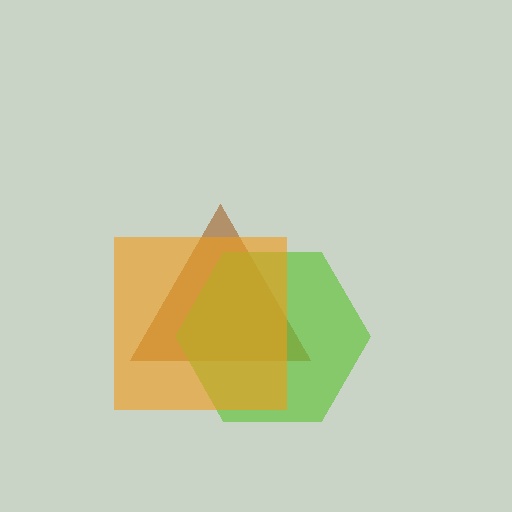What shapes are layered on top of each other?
The layered shapes are: a brown triangle, a lime hexagon, an orange square.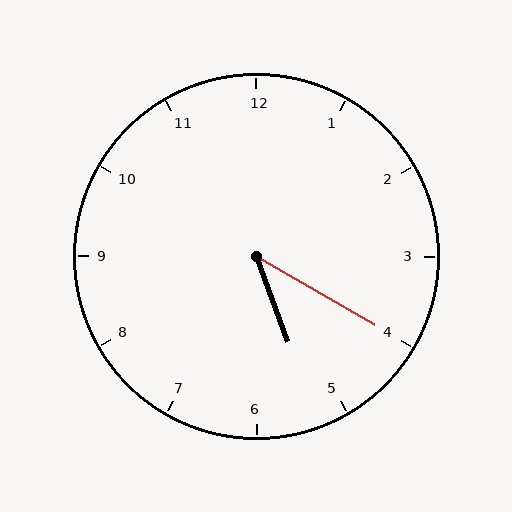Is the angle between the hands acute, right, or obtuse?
It is acute.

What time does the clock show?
5:20.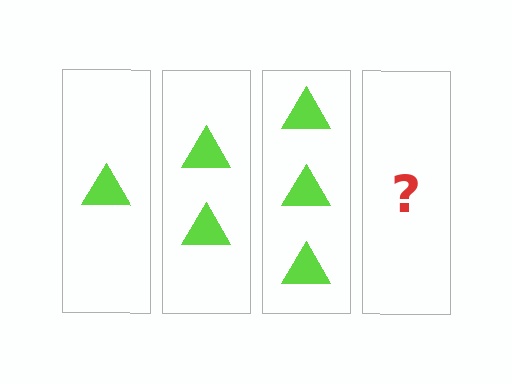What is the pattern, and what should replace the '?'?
The pattern is that each step adds one more triangle. The '?' should be 4 triangles.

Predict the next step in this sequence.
The next step is 4 triangles.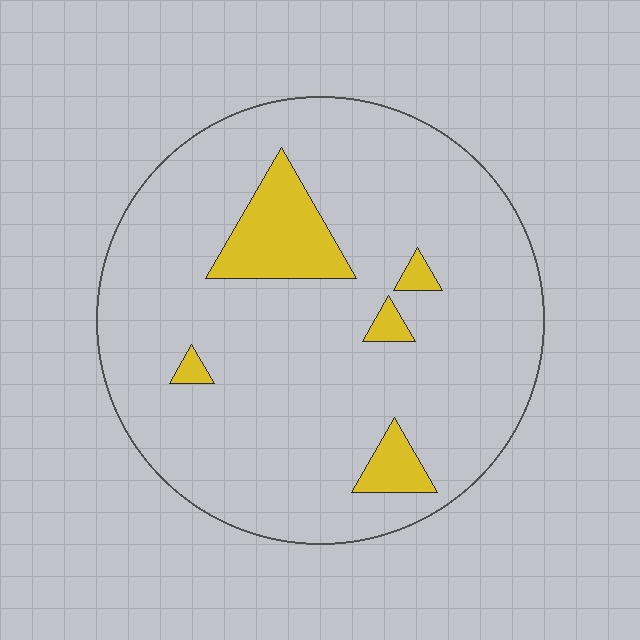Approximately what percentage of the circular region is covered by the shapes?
Approximately 10%.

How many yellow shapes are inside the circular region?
5.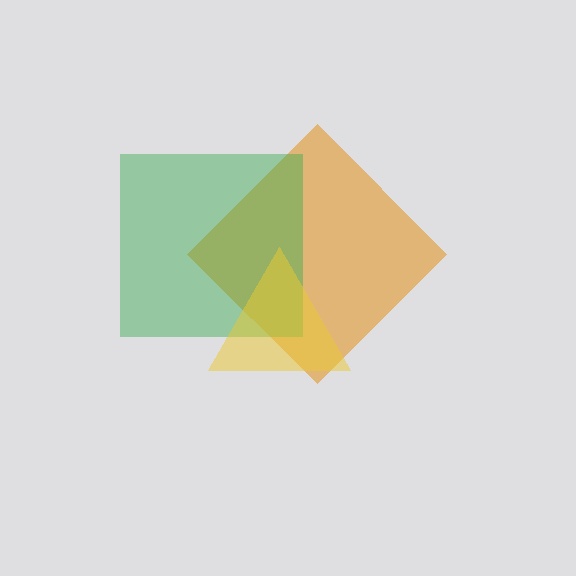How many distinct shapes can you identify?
There are 3 distinct shapes: an orange diamond, a green square, a yellow triangle.